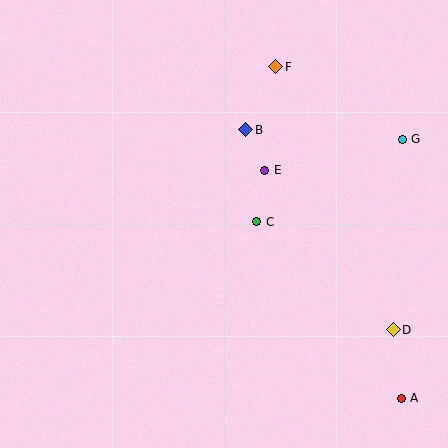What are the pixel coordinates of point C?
Point C is at (257, 222).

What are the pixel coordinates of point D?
Point D is at (393, 330).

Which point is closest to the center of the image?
Point C at (257, 222) is closest to the center.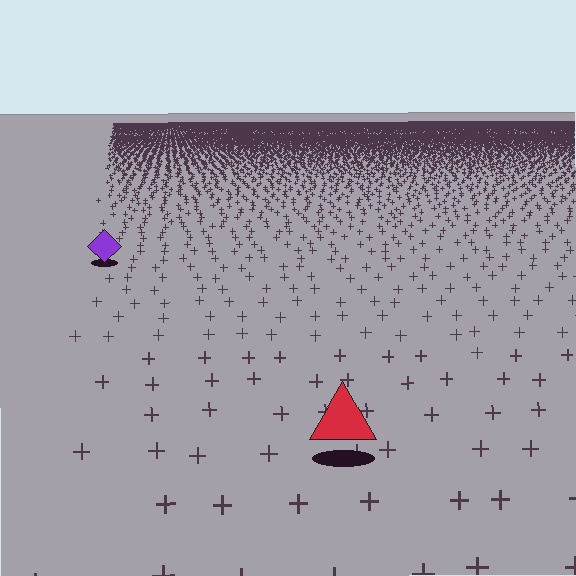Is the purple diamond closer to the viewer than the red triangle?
No. The red triangle is closer — you can tell from the texture gradient: the ground texture is coarser near it.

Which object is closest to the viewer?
The red triangle is closest. The texture marks near it are larger and more spread out.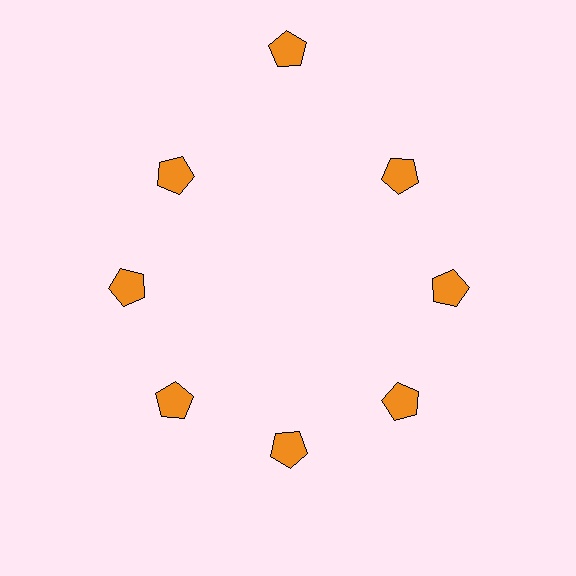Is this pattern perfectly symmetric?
No. The 8 orange pentagons are arranged in a ring, but one element near the 12 o'clock position is pushed outward from the center, breaking the 8-fold rotational symmetry.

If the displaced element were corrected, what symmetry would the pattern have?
It would have 8-fold rotational symmetry — the pattern would map onto itself every 45 degrees.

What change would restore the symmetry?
The symmetry would be restored by moving it inward, back onto the ring so that all 8 pentagons sit at equal angles and equal distance from the center.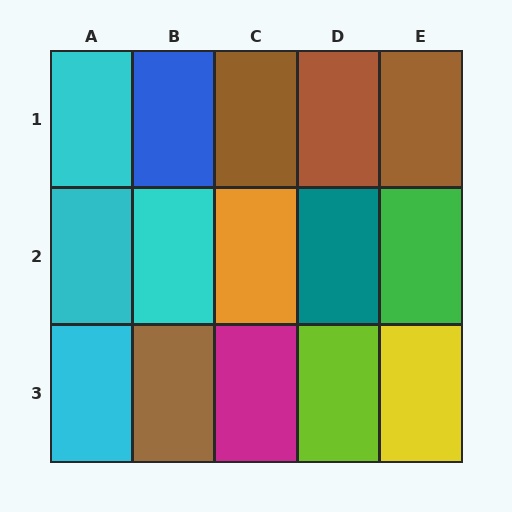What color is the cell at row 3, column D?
Lime.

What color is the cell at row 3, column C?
Magenta.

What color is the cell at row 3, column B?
Brown.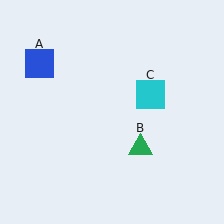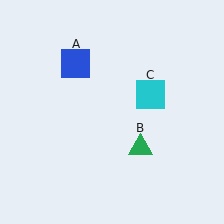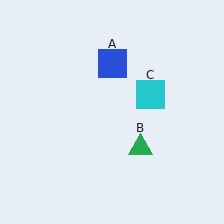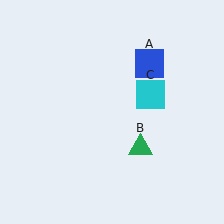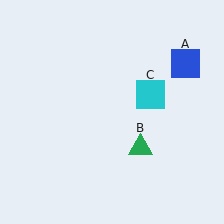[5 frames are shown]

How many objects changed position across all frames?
1 object changed position: blue square (object A).